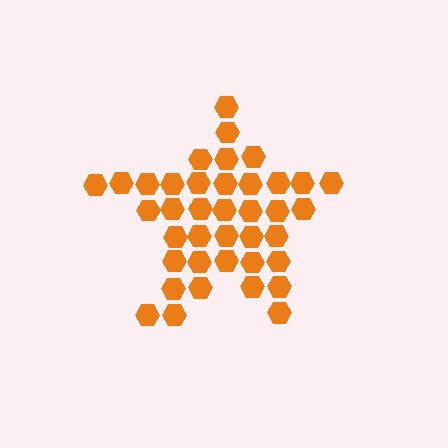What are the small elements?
The small elements are hexagons.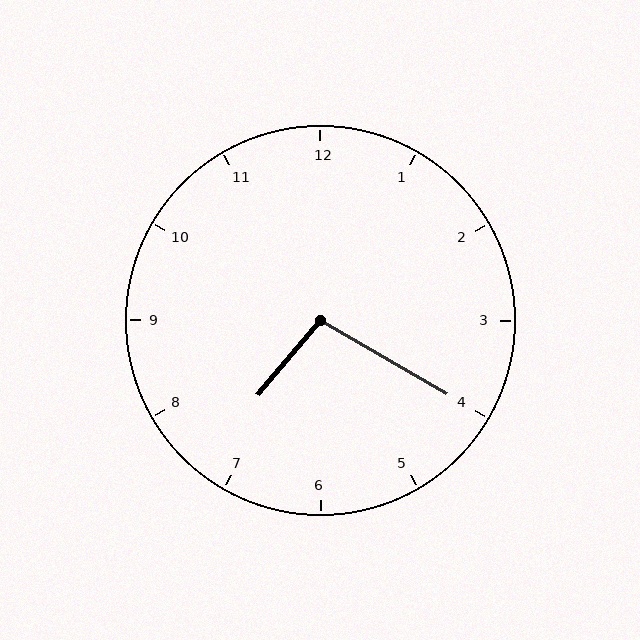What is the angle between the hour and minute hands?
Approximately 100 degrees.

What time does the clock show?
7:20.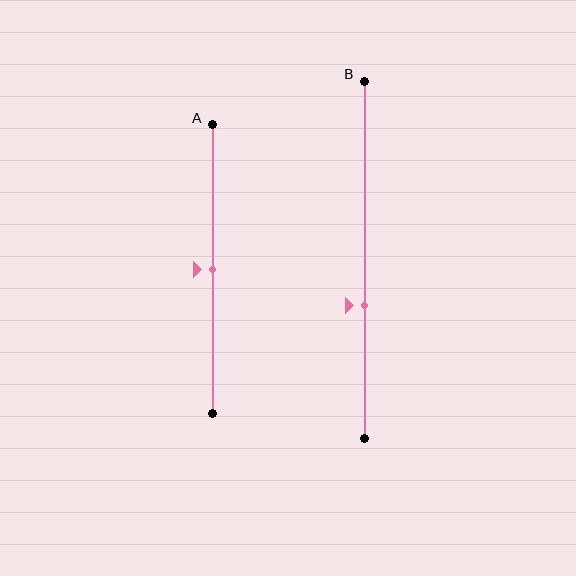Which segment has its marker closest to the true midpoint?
Segment A has its marker closest to the true midpoint.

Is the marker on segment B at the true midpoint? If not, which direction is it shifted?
No, the marker on segment B is shifted downward by about 13% of the segment length.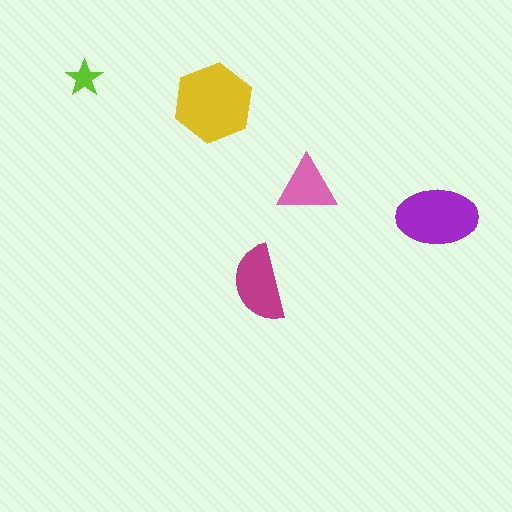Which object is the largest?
The yellow hexagon.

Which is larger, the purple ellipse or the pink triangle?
The purple ellipse.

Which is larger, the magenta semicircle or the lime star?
The magenta semicircle.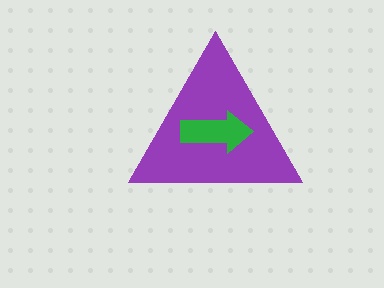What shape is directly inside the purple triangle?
The green arrow.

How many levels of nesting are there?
2.